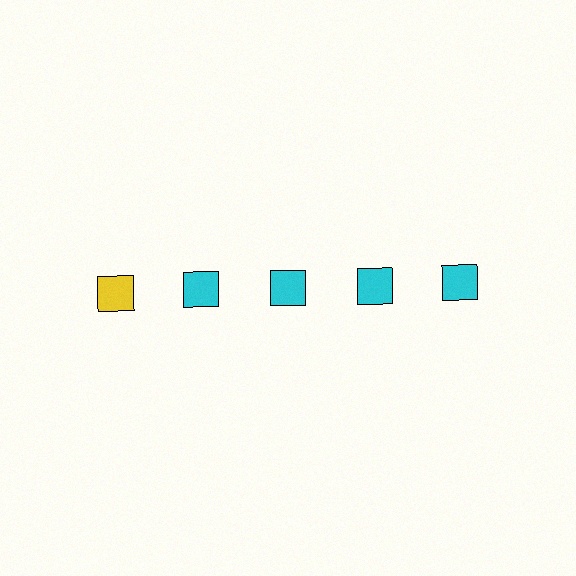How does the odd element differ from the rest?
It has a different color: yellow instead of cyan.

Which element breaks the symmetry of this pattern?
The yellow square in the top row, leftmost column breaks the symmetry. All other shapes are cyan squares.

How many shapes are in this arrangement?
There are 5 shapes arranged in a grid pattern.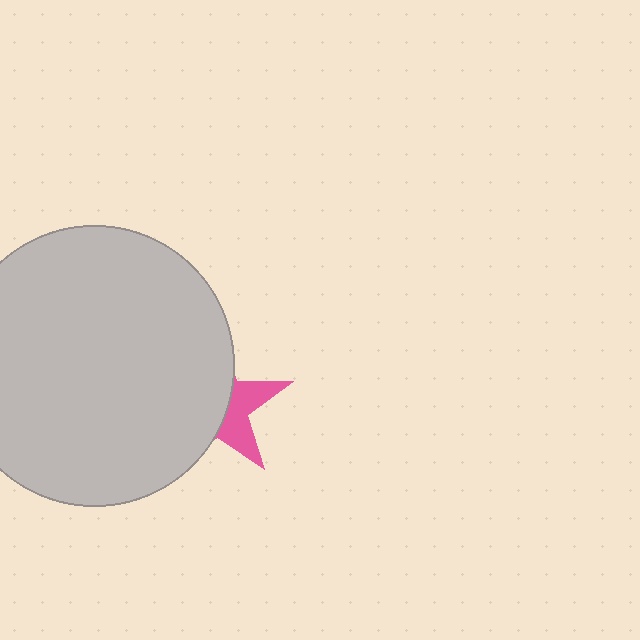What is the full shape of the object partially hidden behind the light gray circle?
The partially hidden object is a pink star.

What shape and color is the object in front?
The object in front is a light gray circle.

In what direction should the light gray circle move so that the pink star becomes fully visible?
The light gray circle should move left. That is the shortest direction to clear the overlap and leave the pink star fully visible.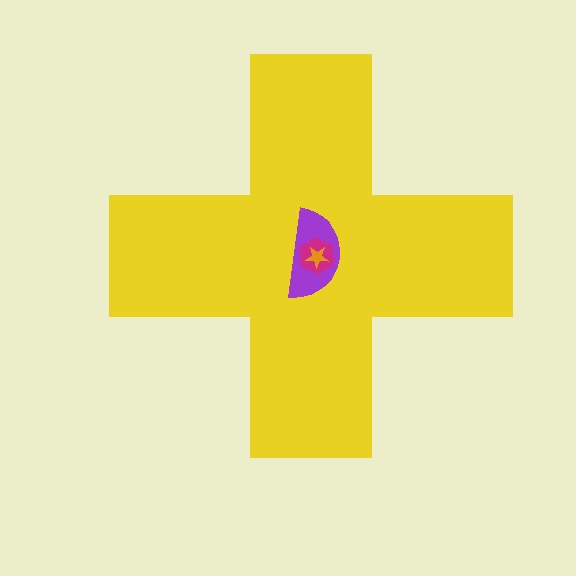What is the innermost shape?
The orange star.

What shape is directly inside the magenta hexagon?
The orange star.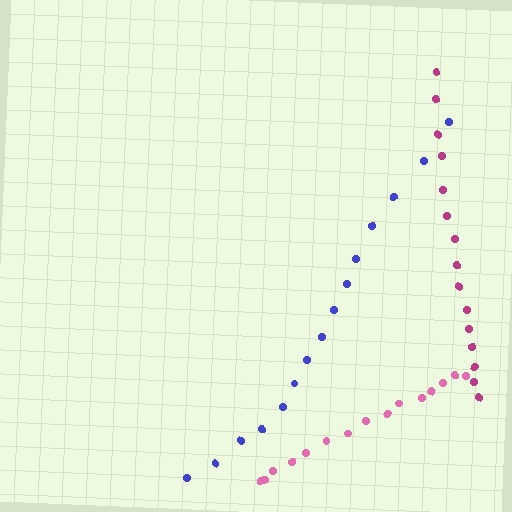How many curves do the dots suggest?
There are 3 distinct paths.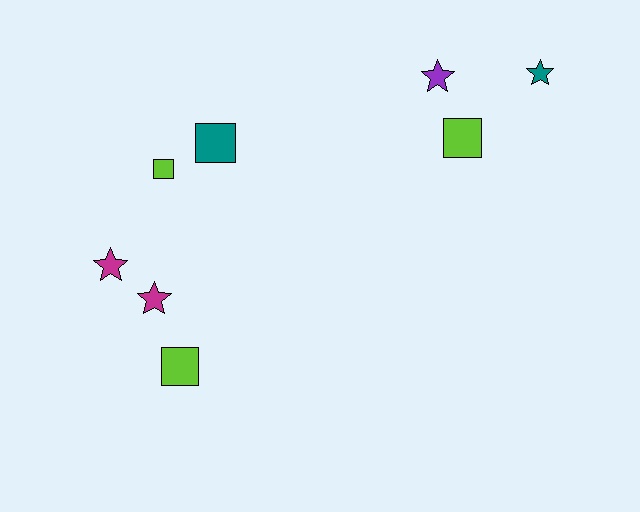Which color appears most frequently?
Lime, with 3 objects.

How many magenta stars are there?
There are 2 magenta stars.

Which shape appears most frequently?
Star, with 4 objects.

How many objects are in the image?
There are 8 objects.